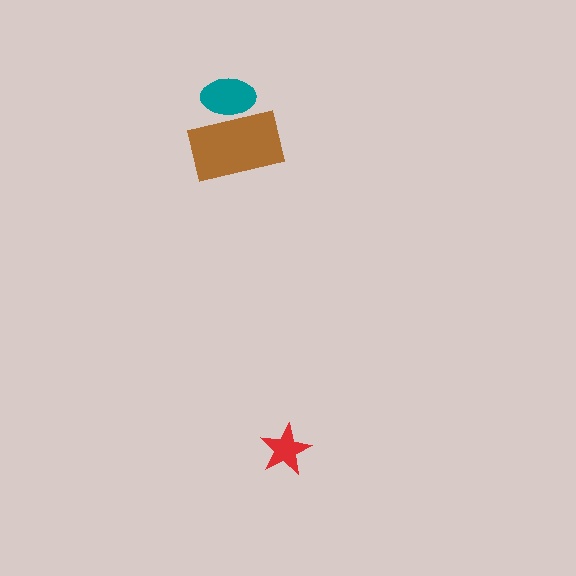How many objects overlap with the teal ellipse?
1 object overlaps with the teal ellipse.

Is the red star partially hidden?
No, no other shape covers it.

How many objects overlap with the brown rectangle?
1 object overlaps with the brown rectangle.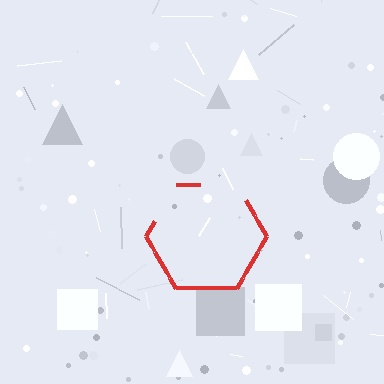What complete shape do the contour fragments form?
The contour fragments form a hexagon.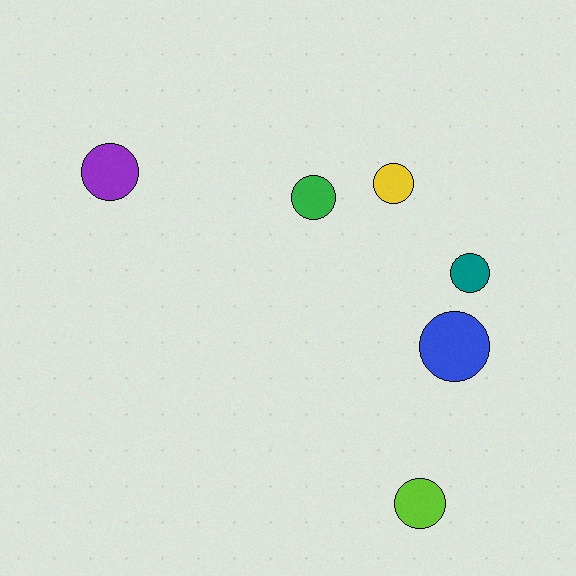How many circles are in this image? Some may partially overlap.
There are 6 circles.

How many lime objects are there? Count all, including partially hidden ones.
There is 1 lime object.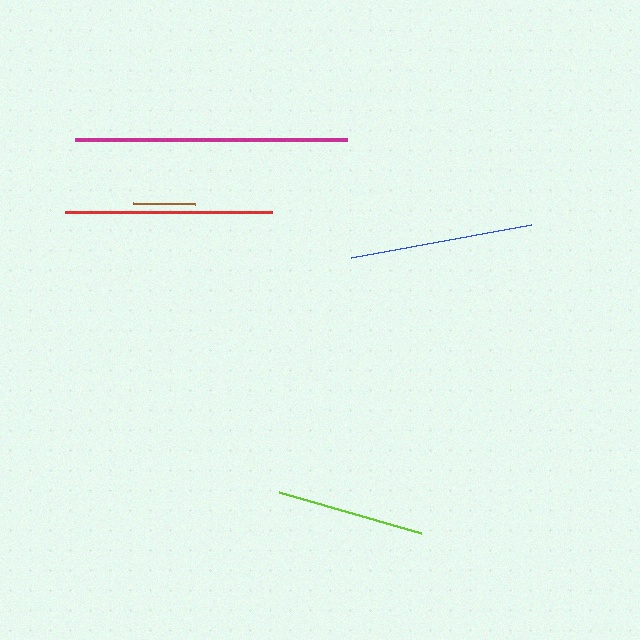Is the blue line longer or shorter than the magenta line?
The magenta line is longer than the blue line.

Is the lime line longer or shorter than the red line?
The red line is longer than the lime line.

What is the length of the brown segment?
The brown segment is approximately 62 pixels long.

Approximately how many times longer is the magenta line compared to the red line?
The magenta line is approximately 1.3 times the length of the red line.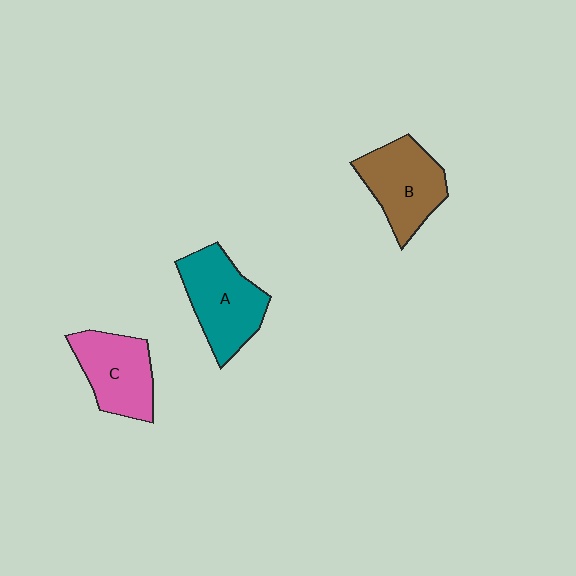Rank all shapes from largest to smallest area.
From largest to smallest: A (teal), B (brown), C (pink).